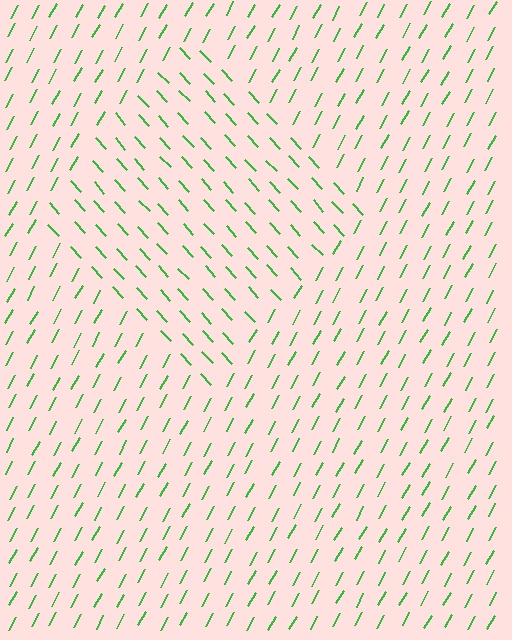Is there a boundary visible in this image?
Yes, there is a texture boundary formed by a change in line orientation.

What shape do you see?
I see a diamond.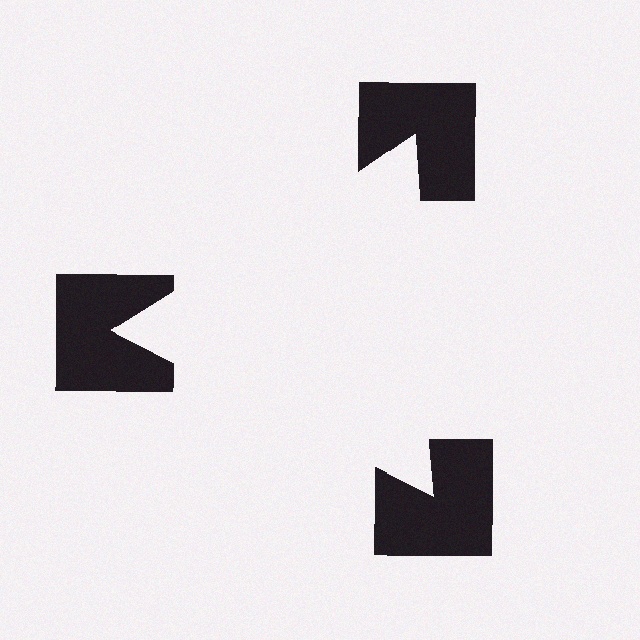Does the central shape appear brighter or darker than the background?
It typically appears slightly brighter than the background, even though no actual brightness change is drawn.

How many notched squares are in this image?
There are 3 — one at each vertex of the illusory triangle.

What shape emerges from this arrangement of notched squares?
An illusory triangle — its edges are inferred from the aligned wedge cuts in the notched squares, not physically drawn.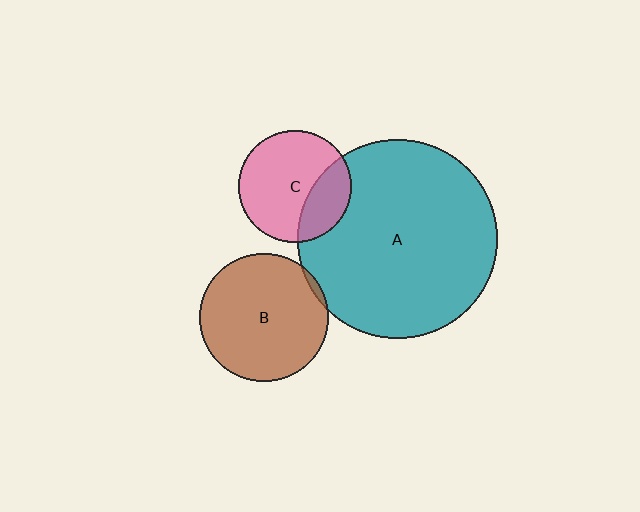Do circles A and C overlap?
Yes.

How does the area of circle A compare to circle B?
Approximately 2.4 times.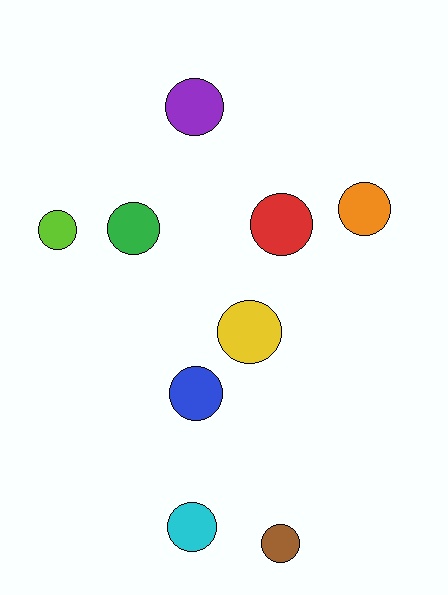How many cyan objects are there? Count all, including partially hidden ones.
There is 1 cyan object.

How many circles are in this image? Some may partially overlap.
There are 9 circles.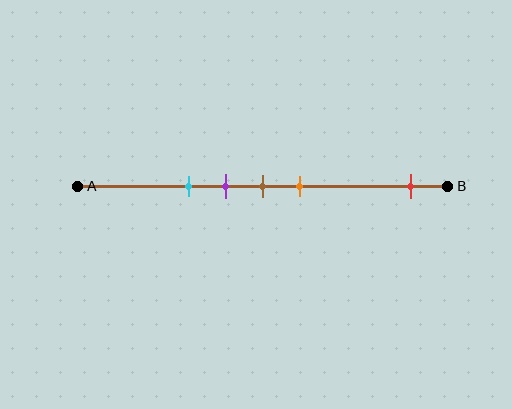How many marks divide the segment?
There are 5 marks dividing the segment.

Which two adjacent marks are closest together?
The purple and brown marks are the closest adjacent pair.